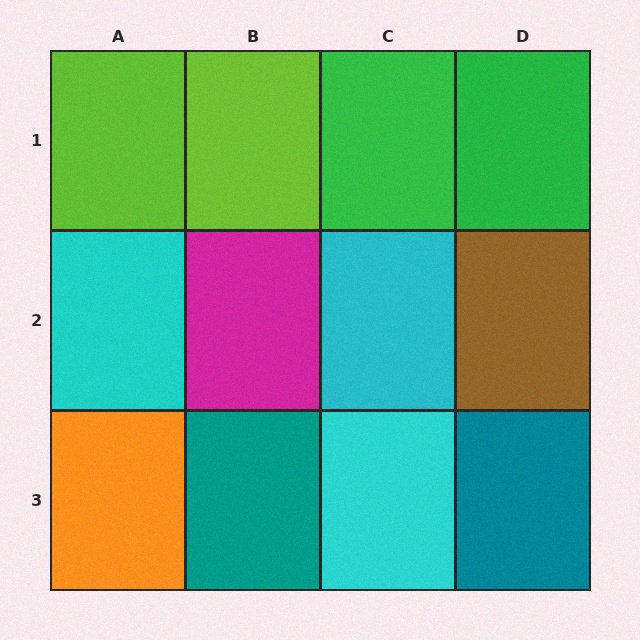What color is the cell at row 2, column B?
Magenta.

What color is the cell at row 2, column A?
Cyan.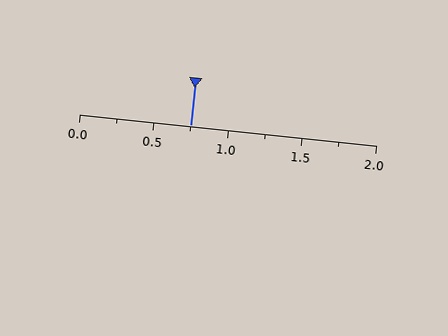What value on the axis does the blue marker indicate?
The marker indicates approximately 0.75.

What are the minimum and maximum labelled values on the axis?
The axis runs from 0.0 to 2.0.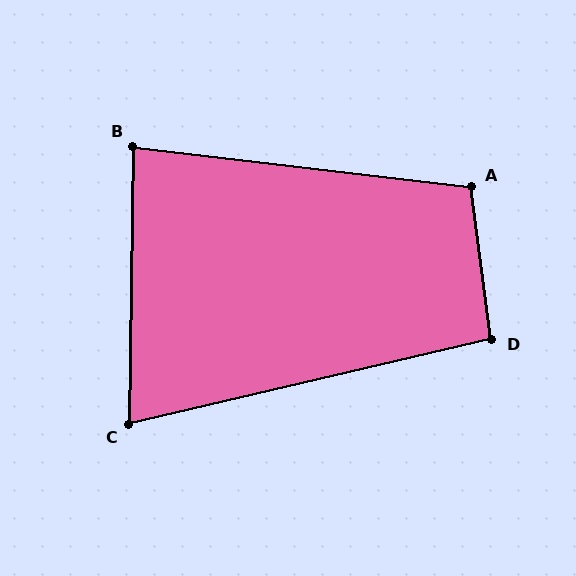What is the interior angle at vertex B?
Approximately 84 degrees (acute).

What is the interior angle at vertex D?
Approximately 96 degrees (obtuse).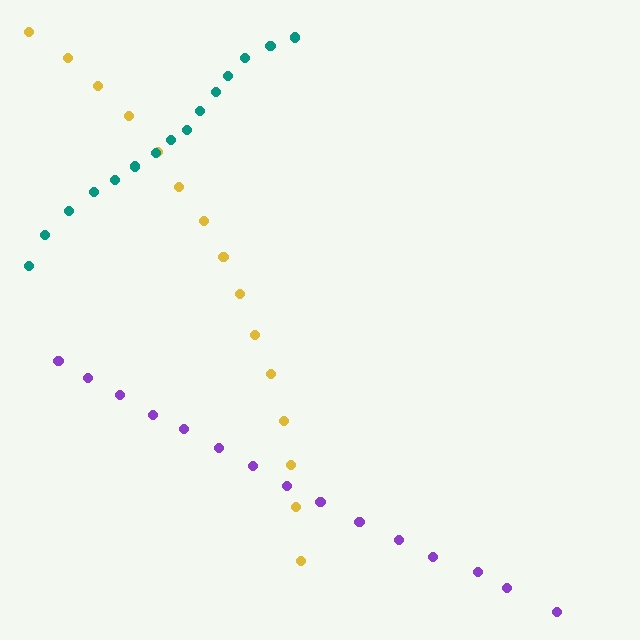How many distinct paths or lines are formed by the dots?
There are 3 distinct paths.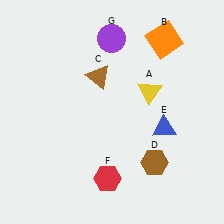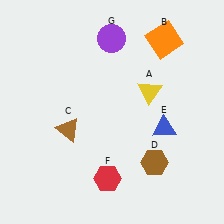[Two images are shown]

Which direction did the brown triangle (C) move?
The brown triangle (C) moved down.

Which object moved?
The brown triangle (C) moved down.